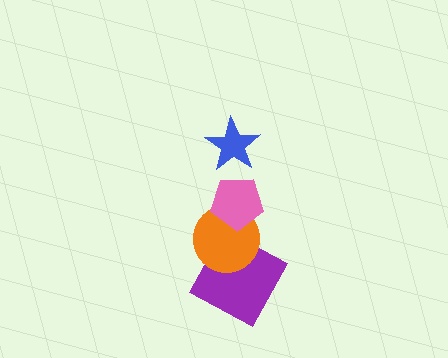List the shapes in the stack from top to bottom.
From top to bottom: the blue star, the pink pentagon, the orange circle, the purple square.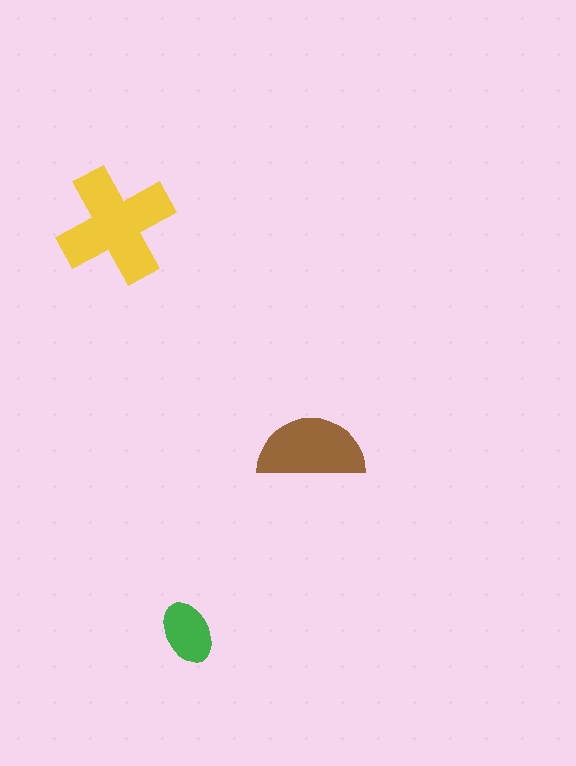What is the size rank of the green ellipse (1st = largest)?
3rd.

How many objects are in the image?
There are 3 objects in the image.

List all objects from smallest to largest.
The green ellipse, the brown semicircle, the yellow cross.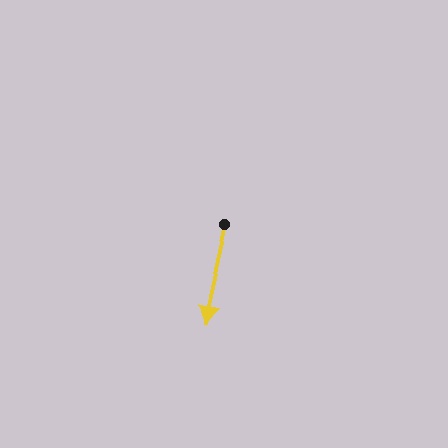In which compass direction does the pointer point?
South.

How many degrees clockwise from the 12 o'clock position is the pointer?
Approximately 192 degrees.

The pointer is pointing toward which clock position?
Roughly 6 o'clock.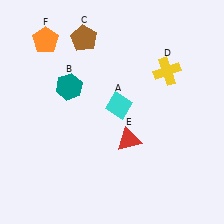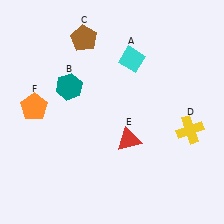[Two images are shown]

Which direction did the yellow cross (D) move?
The yellow cross (D) moved down.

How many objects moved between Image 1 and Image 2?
3 objects moved between the two images.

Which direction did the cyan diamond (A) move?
The cyan diamond (A) moved up.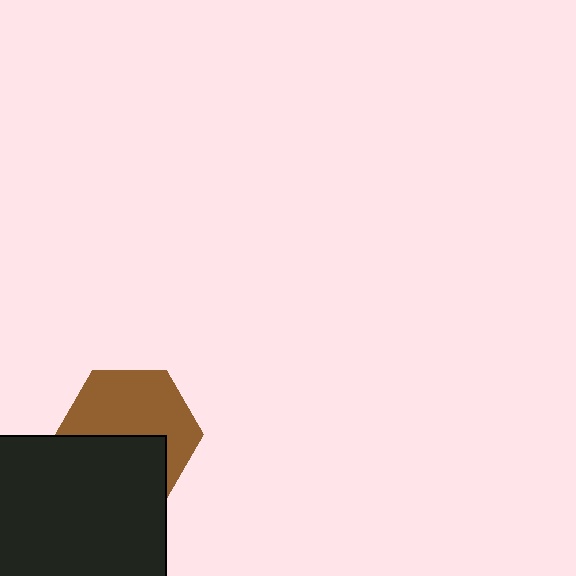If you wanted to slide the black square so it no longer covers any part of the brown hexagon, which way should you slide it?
Slide it down — that is the most direct way to separate the two shapes.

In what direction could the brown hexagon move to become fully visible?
The brown hexagon could move up. That would shift it out from behind the black square entirely.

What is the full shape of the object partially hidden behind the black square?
The partially hidden object is a brown hexagon.